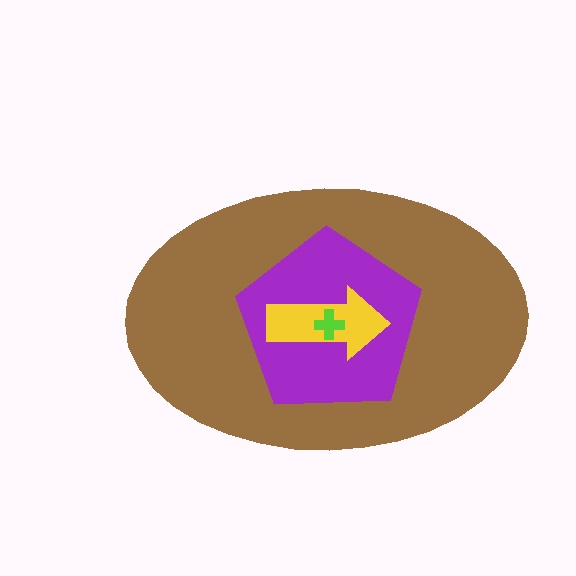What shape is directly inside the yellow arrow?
The lime cross.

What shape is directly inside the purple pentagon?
The yellow arrow.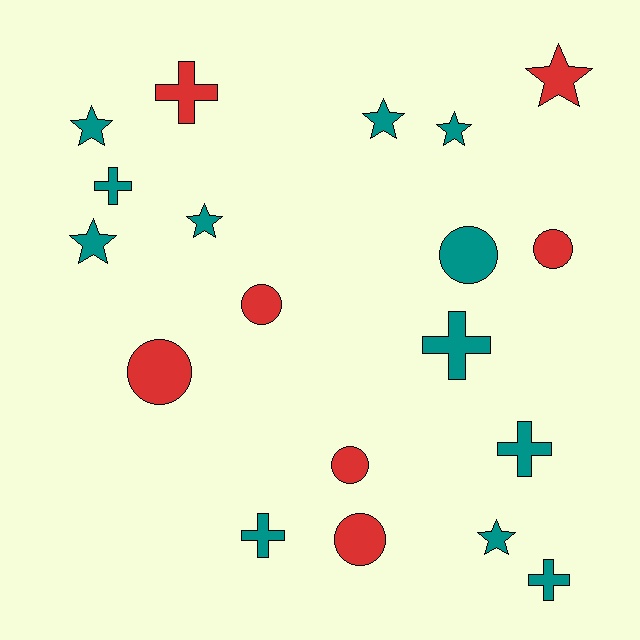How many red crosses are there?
There is 1 red cross.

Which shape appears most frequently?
Star, with 7 objects.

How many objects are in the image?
There are 19 objects.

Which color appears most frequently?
Teal, with 12 objects.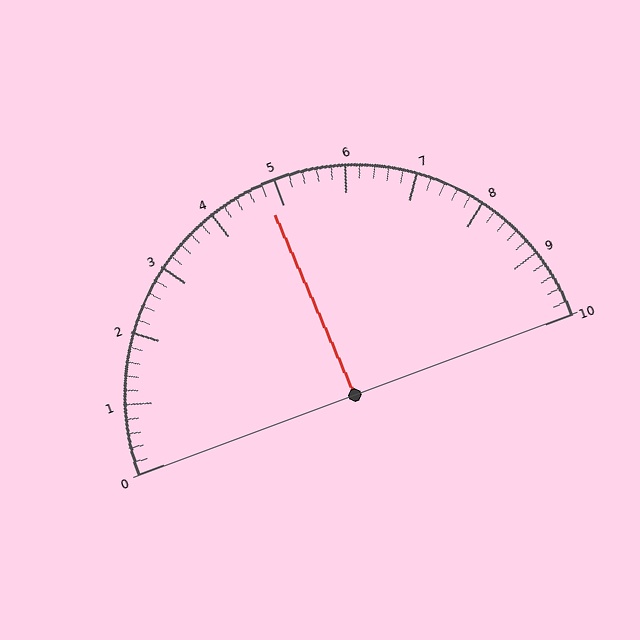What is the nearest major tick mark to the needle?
The nearest major tick mark is 5.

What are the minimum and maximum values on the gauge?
The gauge ranges from 0 to 10.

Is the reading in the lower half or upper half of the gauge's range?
The reading is in the lower half of the range (0 to 10).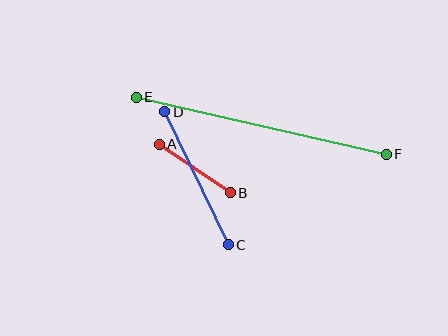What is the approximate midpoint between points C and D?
The midpoint is at approximately (197, 178) pixels.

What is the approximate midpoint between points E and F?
The midpoint is at approximately (261, 126) pixels.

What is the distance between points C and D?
The distance is approximately 148 pixels.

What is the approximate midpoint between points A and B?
The midpoint is at approximately (195, 169) pixels.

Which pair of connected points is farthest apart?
Points E and F are farthest apart.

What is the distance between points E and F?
The distance is approximately 256 pixels.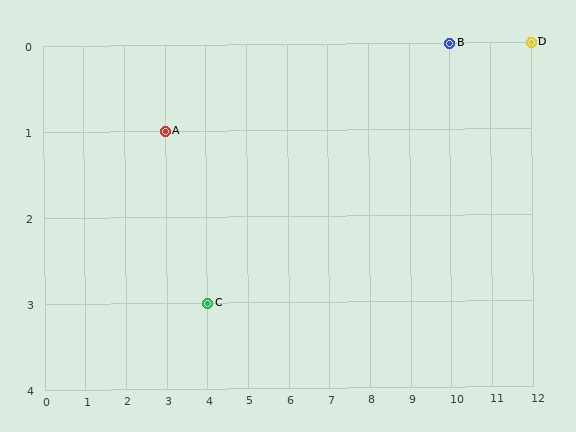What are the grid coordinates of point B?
Point B is at grid coordinates (10, 0).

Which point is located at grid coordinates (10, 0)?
Point B is at (10, 0).